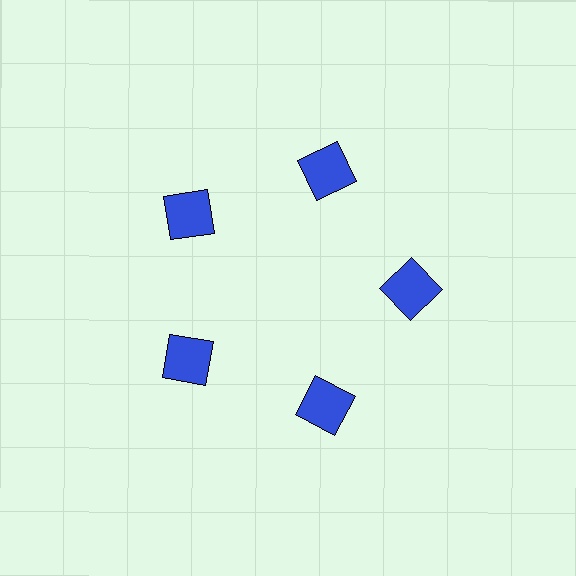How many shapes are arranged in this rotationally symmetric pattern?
There are 5 shapes, arranged in 5 groups of 1.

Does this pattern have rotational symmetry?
Yes, this pattern has 5-fold rotational symmetry. It looks the same after rotating 72 degrees around the center.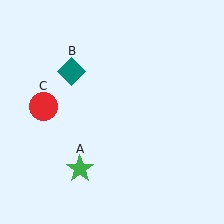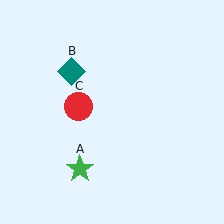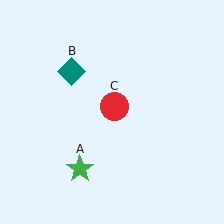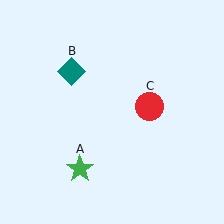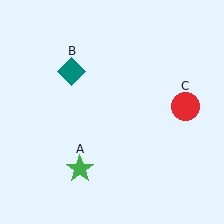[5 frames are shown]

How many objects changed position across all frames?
1 object changed position: red circle (object C).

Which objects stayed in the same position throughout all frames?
Green star (object A) and teal diamond (object B) remained stationary.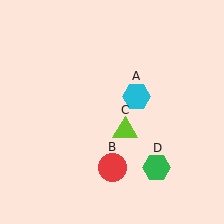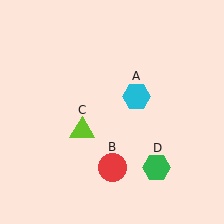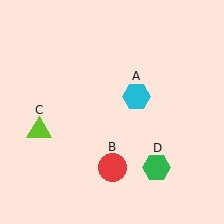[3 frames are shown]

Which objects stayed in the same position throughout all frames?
Cyan hexagon (object A) and red circle (object B) and green hexagon (object D) remained stationary.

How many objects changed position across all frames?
1 object changed position: lime triangle (object C).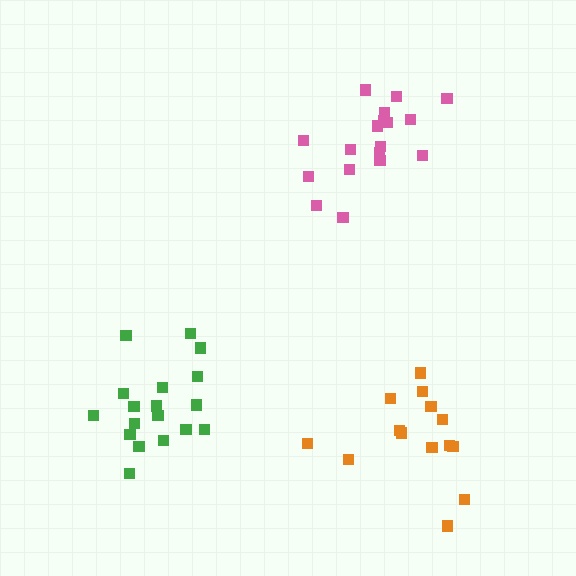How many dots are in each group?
Group 1: 18 dots, Group 2: 18 dots, Group 3: 15 dots (51 total).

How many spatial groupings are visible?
There are 3 spatial groupings.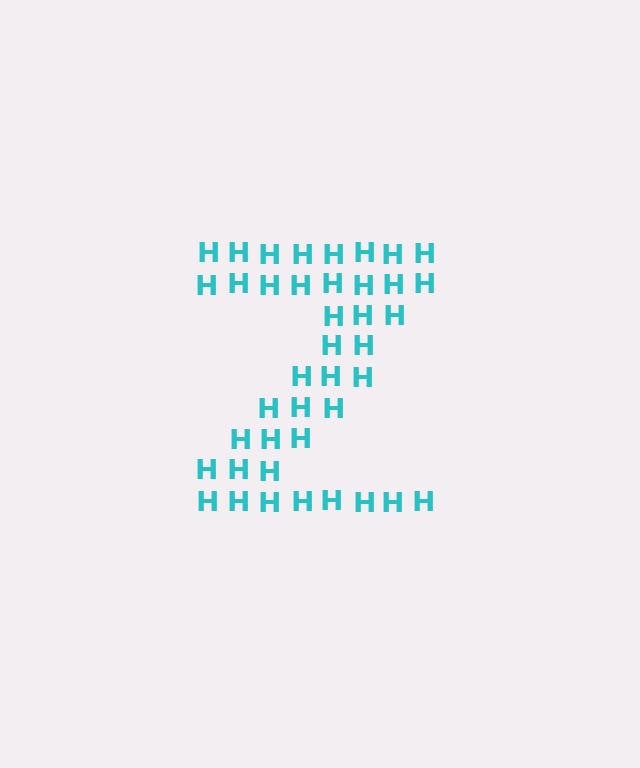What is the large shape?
The large shape is the letter Z.